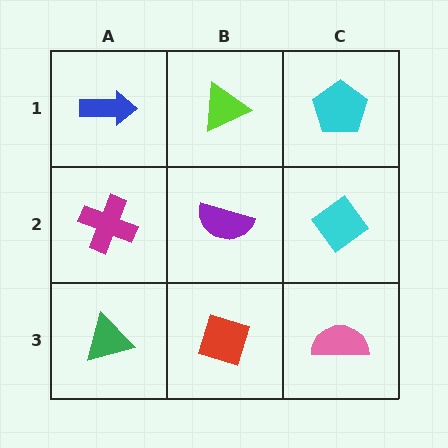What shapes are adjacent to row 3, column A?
A magenta cross (row 2, column A), a red diamond (row 3, column B).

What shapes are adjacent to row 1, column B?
A purple semicircle (row 2, column B), a blue arrow (row 1, column A), a cyan pentagon (row 1, column C).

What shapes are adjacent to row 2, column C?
A cyan pentagon (row 1, column C), a pink semicircle (row 3, column C), a purple semicircle (row 2, column B).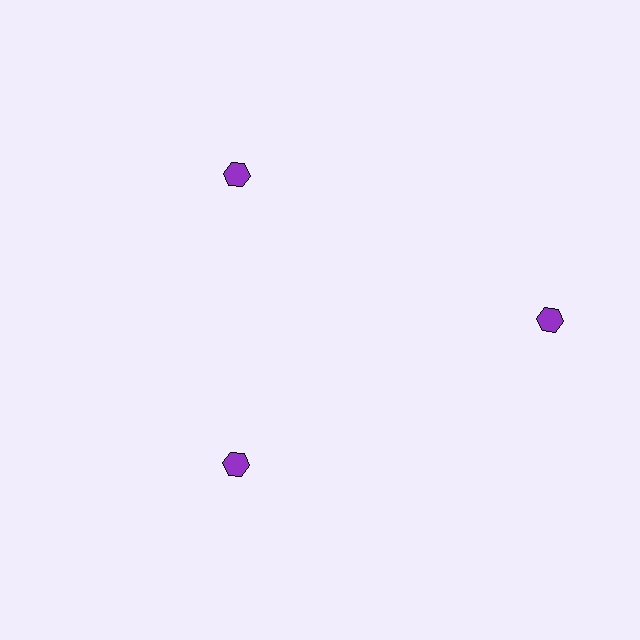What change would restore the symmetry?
The symmetry would be restored by moving it inward, back onto the ring so that all 3 hexagons sit at equal angles and equal distance from the center.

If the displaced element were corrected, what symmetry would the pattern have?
It would have 3-fold rotational symmetry — the pattern would map onto itself every 120 degrees.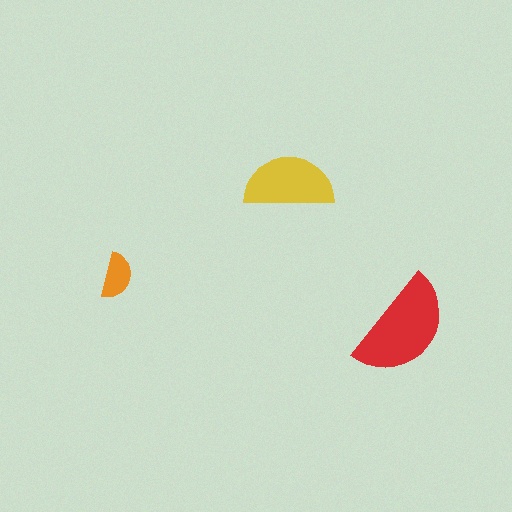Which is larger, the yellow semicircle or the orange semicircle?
The yellow one.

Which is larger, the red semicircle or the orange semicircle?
The red one.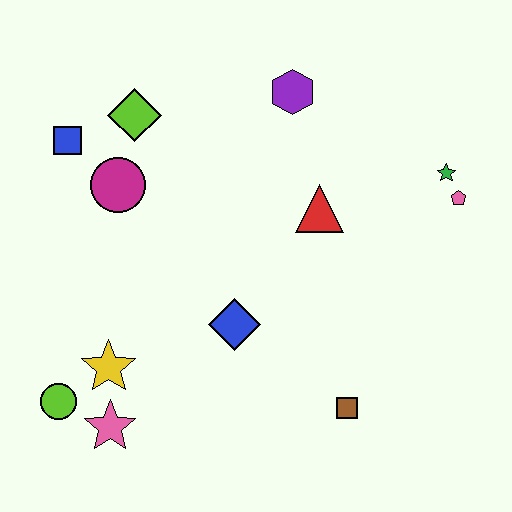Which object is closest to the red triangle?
The purple hexagon is closest to the red triangle.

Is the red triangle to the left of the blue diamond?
No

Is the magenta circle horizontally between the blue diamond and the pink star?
Yes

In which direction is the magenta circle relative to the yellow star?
The magenta circle is above the yellow star.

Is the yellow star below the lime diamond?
Yes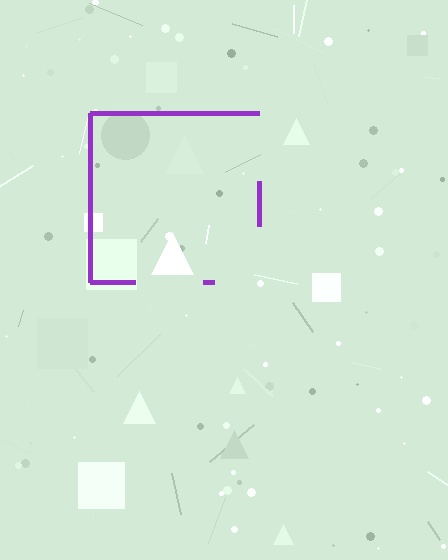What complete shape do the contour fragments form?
The contour fragments form a square.